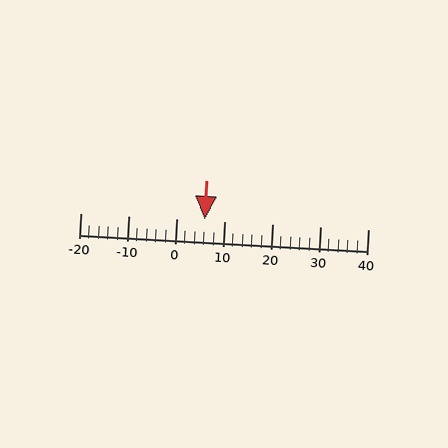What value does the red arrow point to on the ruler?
The red arrow points to approximately 6.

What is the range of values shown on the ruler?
The ruler shows values from -20 to 40.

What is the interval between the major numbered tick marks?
The major tick marks are spaced 10 units apart.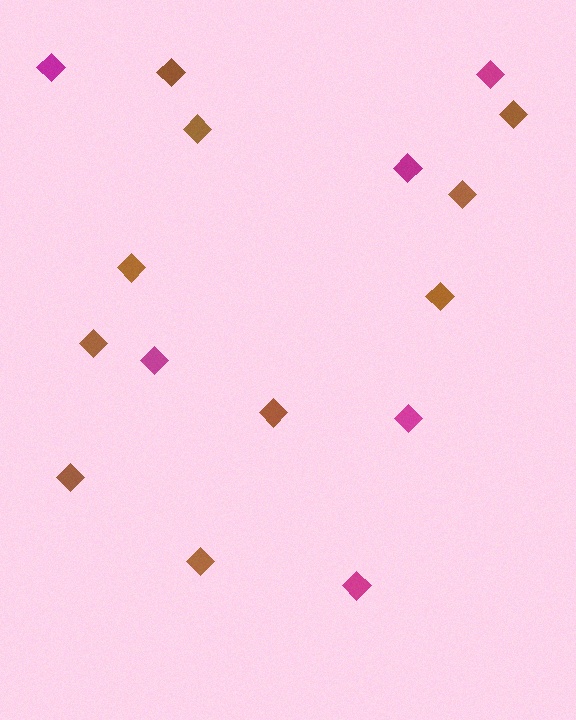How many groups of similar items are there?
There are 2 groups: one group of brown diamonds (10) and one group of magenta diamonds (6).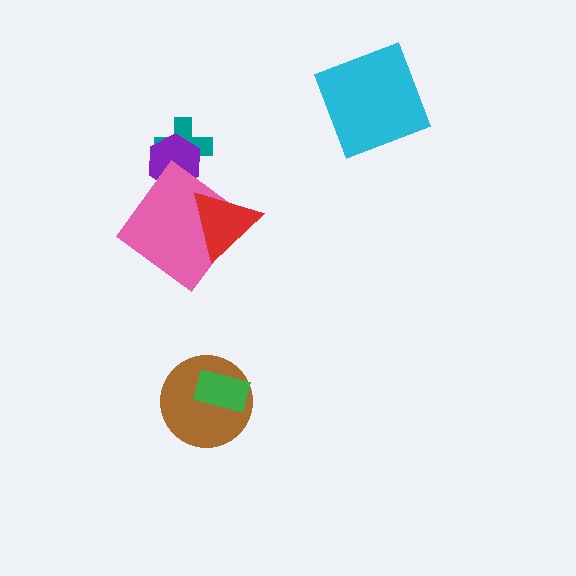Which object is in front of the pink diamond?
The red triangle is in front of the pink diamond.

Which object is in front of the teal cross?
The purple hexagon is in front of the teal cross.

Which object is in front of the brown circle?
The green rectangle is in front of the brown circle.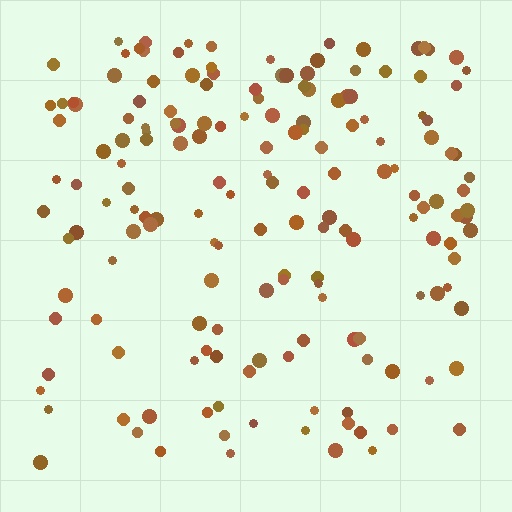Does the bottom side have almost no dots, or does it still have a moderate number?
Still a moderate number, just noticeably fewer than the top.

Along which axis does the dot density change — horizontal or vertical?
Vertical.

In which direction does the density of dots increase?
From bottom to top, with the top side densest.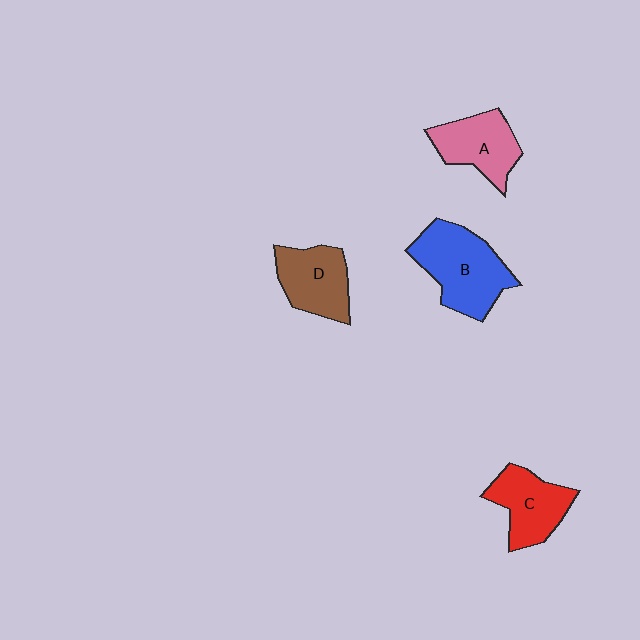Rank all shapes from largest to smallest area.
From largest to smallest: B (blue), D (brown), C (red), A (pink).